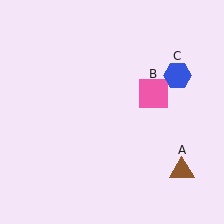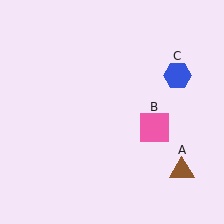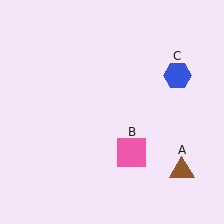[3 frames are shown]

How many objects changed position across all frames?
1 object changed position: pink square (object B).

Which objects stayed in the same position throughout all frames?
Brown triangle (object A) and blue hexagon (object C) remained stationary.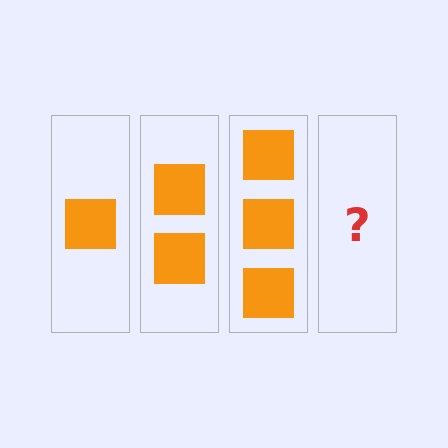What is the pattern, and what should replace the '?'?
The pattern is that each step adds one more square. The '?' should be 4 squares.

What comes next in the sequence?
The next element should be 4 squares.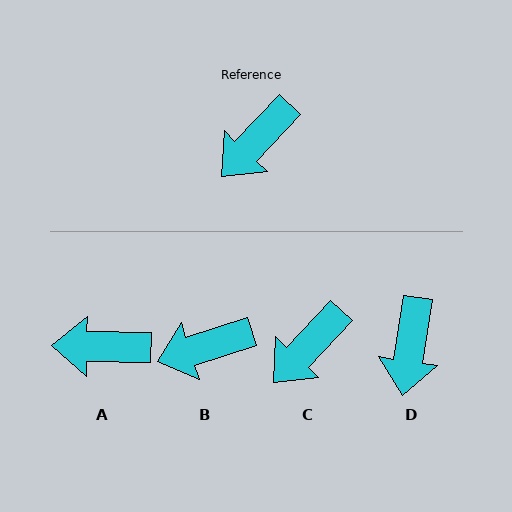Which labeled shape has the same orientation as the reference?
C.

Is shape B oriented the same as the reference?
No, it is off by about 29 degrees.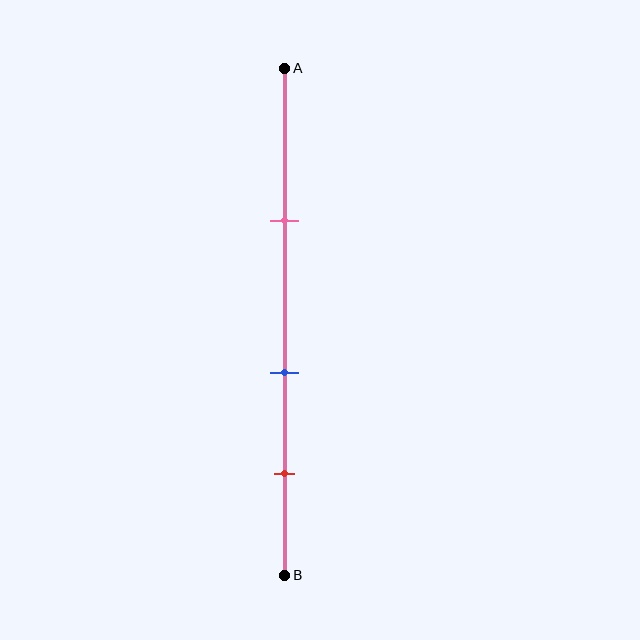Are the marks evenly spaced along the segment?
Yes, the marks are approximately evenly spaced.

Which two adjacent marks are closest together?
The blue and red marks are the closest adjacent pair.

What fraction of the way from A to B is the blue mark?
The blue mark is approximately 60% (0.6) of the way from A to B.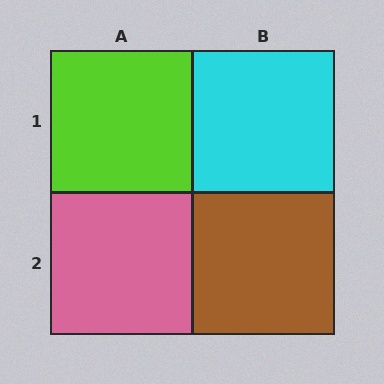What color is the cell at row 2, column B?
Brown.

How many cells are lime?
1 cell is lime.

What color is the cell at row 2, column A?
Pink.